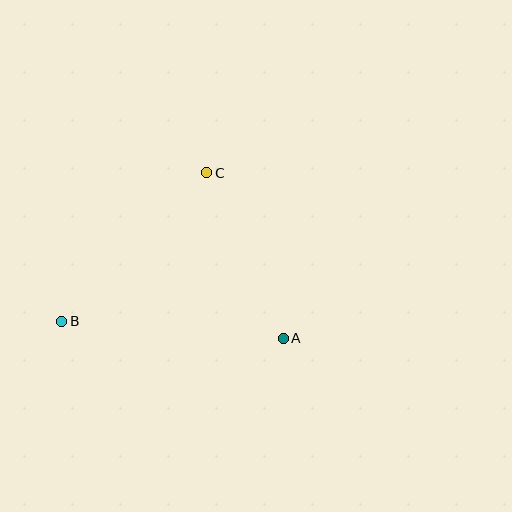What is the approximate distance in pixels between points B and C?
The distance between B and C is approximately 208 pixels.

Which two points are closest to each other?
Points A and C are closest to each other.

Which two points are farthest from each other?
Points A and B are farthest from each other.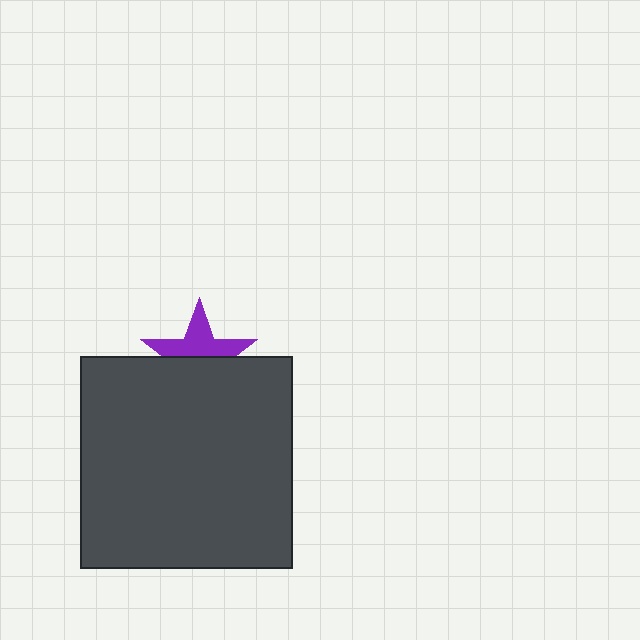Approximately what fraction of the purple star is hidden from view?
Roughly 51% of the purple star is hidden behind the dark gray square.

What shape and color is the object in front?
The object in front is a dark gray square.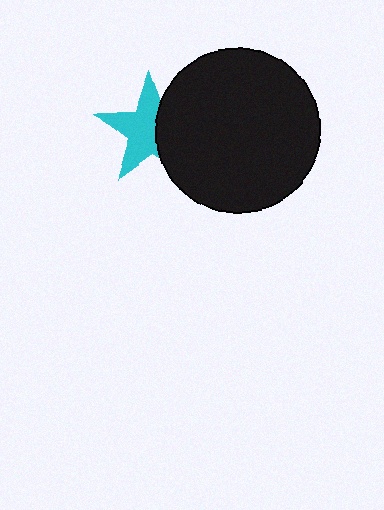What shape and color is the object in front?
The object in front is a black circle.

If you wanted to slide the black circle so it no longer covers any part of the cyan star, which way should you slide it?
Slide it right — that is the most direct way to separate the two shapes.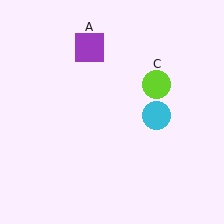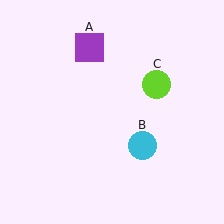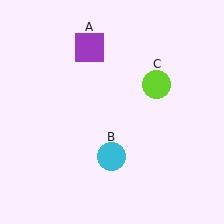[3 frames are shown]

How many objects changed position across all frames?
1 object changed position: cyan circle (object B).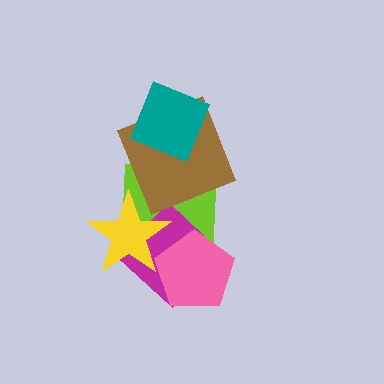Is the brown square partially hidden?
Yes, it is partially covered by another shape.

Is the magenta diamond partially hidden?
Yes, it is partially covered by another shape.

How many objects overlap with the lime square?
4 objects overlap with the lime square.